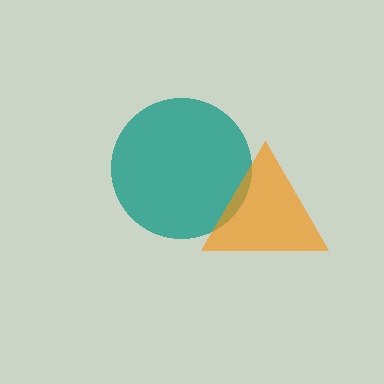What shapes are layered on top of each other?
The layered shapes are: a teal circle, an orange triangle.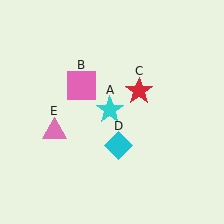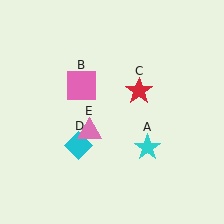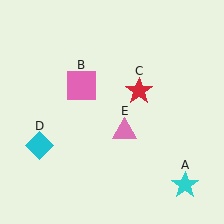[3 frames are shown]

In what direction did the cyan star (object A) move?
The cyan star (object A) moved down and to the right.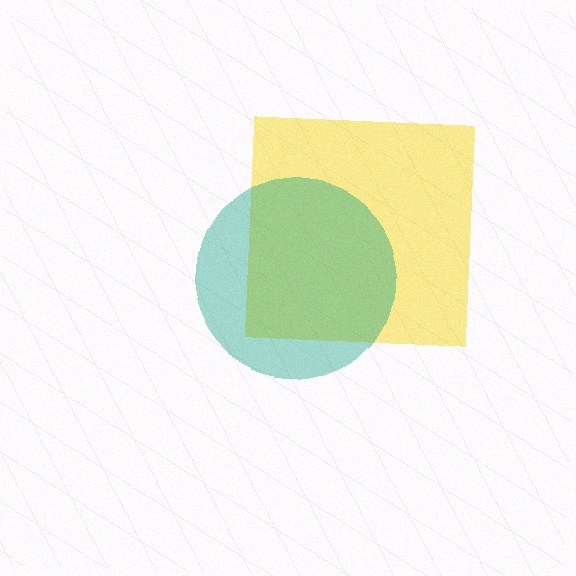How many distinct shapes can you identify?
There are 2 distinct shapes: a yellow square, a teal circle.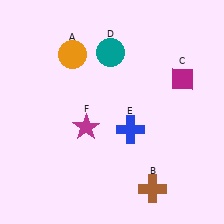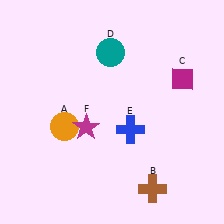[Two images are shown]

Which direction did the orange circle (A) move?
The orange circle (A) moved down.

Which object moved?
The orange circle (A) moved down.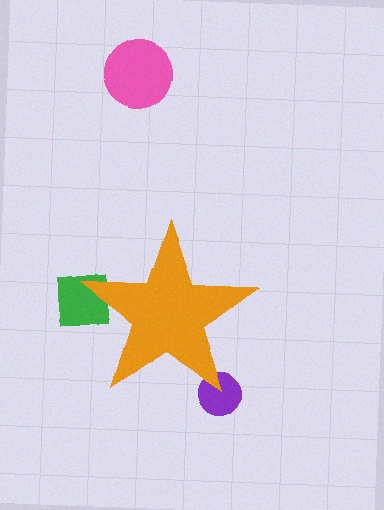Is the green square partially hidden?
Yes, the green square is partially hidden behind the orange star.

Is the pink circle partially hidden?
No, the pink circle is fully visible.